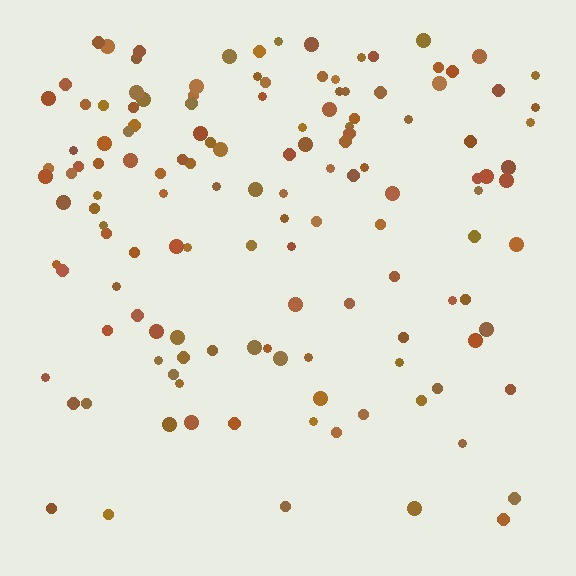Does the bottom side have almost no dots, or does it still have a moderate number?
Still a moderate number, just noticeably fewer than the top.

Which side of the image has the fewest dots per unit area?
The bottom.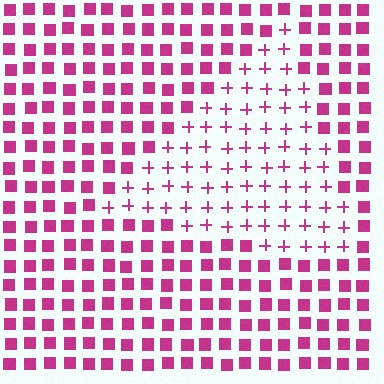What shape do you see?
I see a triangle.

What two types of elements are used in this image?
The image uses plus signs inside the triangle region and squares outside it.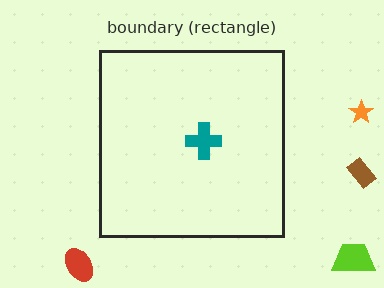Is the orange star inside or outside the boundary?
Outside.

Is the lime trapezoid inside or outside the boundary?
Outside.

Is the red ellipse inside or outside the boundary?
Outside.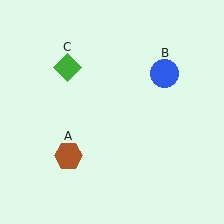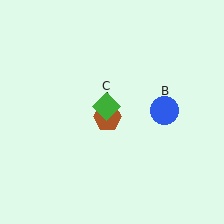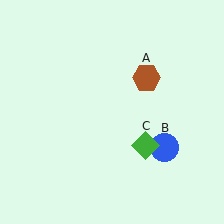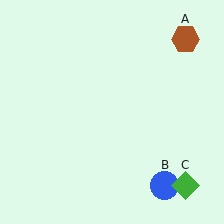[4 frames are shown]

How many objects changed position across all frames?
3 objects changed position: brown hexagon (object A), blue circle (object B), green diamond (object C).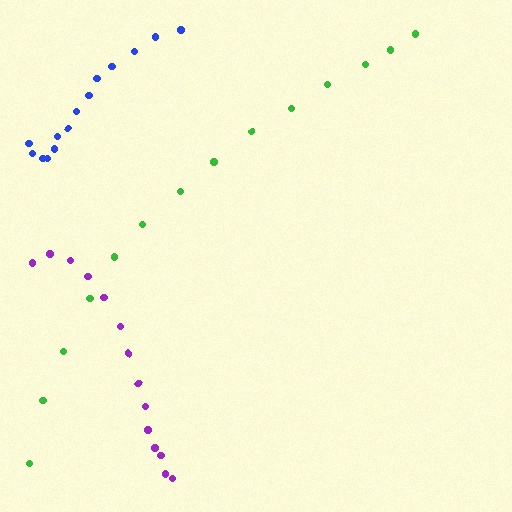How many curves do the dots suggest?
There are 3 distinct paths.